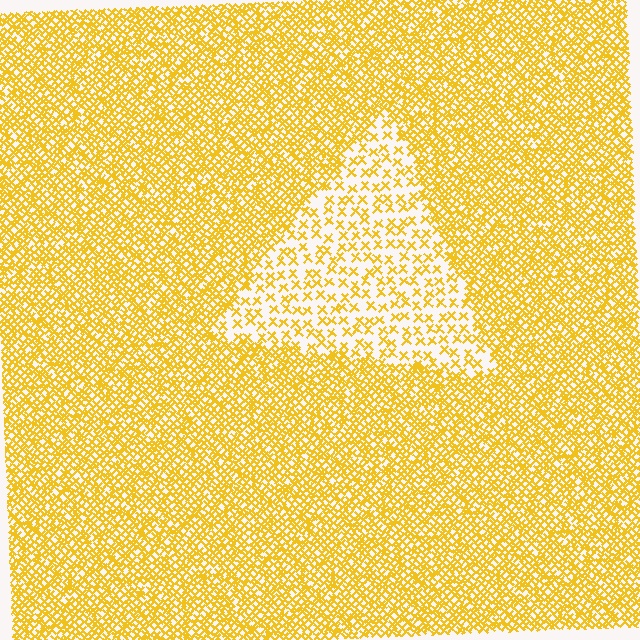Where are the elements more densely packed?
The elements are more densely packed outside the triangle boundary.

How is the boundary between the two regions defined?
The boundary is defined by a change in element density (approximately 2.6x ratio). All elements are the same color, size, and shape.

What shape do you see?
I see a triangle.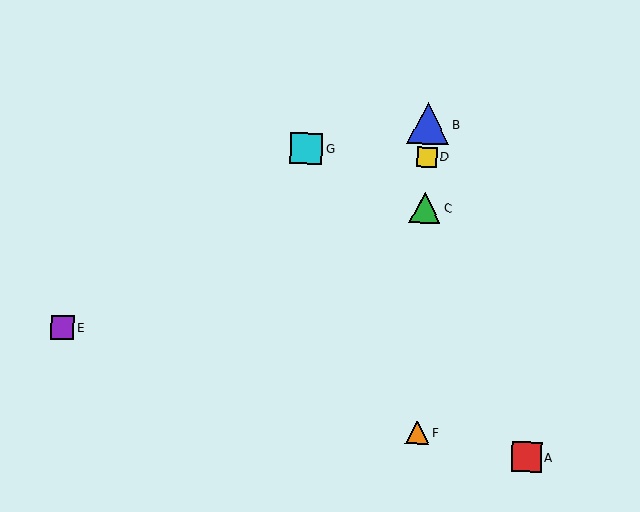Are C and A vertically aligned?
No, C is at x≈425 and A is at x≈526.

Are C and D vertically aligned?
Yes, both are at x≈425.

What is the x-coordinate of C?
Object C is at x≈425.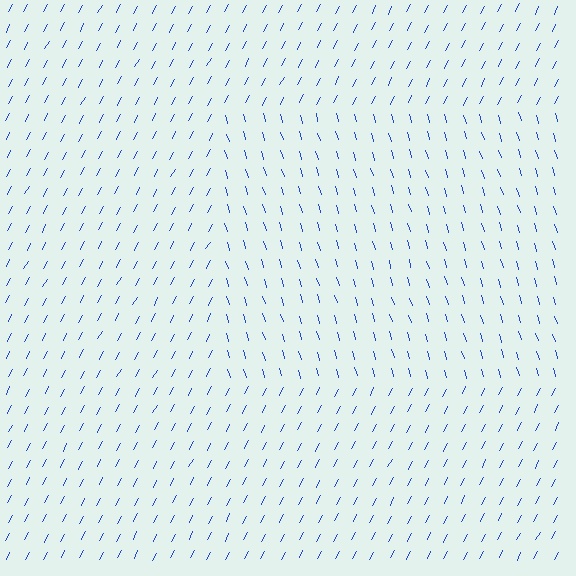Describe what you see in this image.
The image is filled with small blue line segments. A rectangle region in the image has lines oriented differently from the surrounding lines, creating a visible texture boundary.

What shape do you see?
I see a rectangle.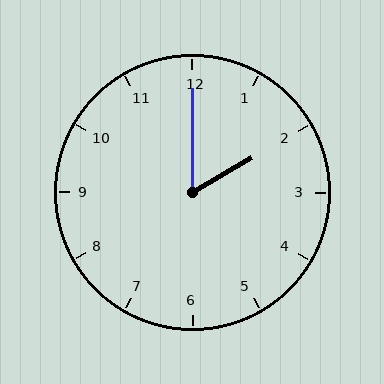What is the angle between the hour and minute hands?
Approximately 60 degrees.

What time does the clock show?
2:00.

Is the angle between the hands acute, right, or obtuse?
It is acute.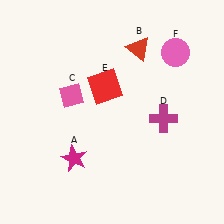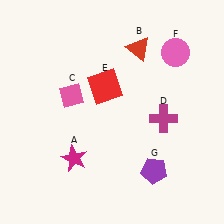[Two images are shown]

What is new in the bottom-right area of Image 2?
A purple pentagon (G) was added in the bottom-right area of Image 2.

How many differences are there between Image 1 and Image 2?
There is 1 difference between the two images.